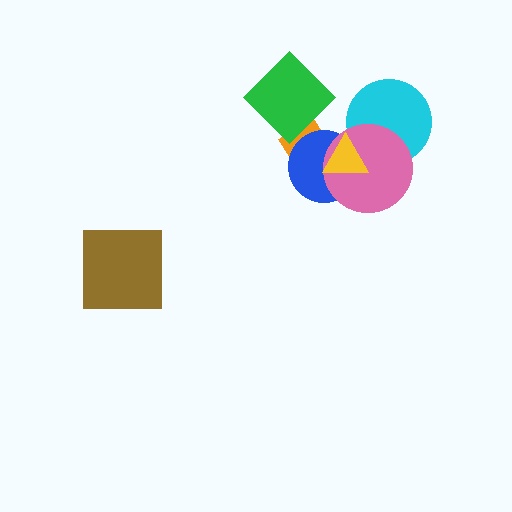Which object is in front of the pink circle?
The yellow triangle is in front of the pink circle.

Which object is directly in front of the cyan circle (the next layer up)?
The pink circle is directly in front of the cyan circle.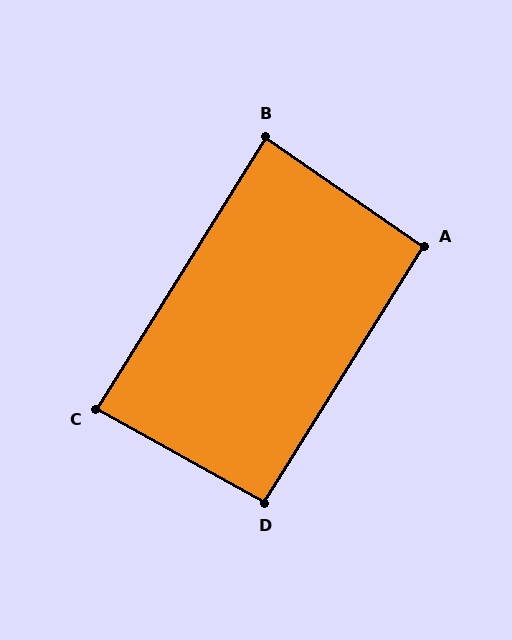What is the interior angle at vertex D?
Approximately 93 degrees (approximately right).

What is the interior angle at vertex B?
Approximately 87 degrees (approximately right).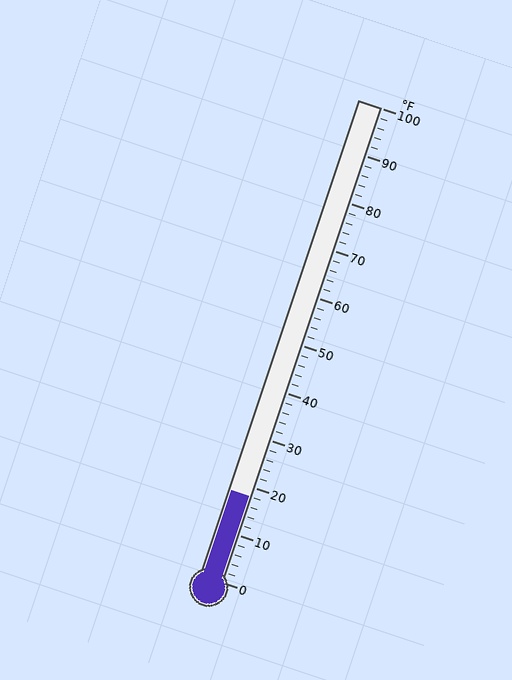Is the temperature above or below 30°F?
The temperature is below 30°F.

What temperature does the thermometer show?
The thermometer shows approximately 18°F.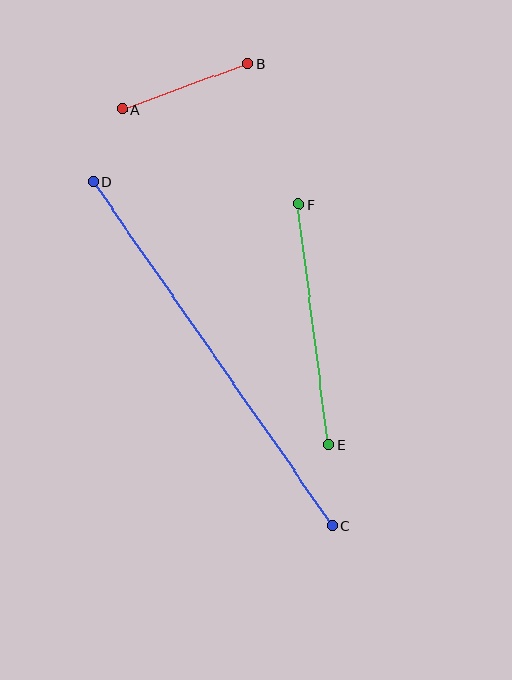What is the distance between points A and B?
The distance is approximately 134 pixels.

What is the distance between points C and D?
The distance is approximately 419 pixels.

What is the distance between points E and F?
The distance is approximately 242 pixels.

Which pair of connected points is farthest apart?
Points C and D are farthest apart.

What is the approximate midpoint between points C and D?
The midpoint is at approximately (213, 354) pixels.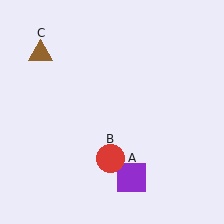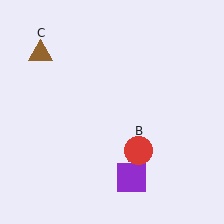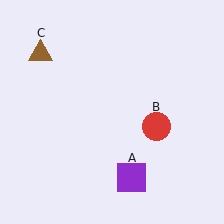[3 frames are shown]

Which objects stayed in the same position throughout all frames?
Purple square (object A) and brown triangle (object C) remained stationary.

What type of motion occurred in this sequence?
The red circle (object B) rotated counterclockwise around the center of the scene.